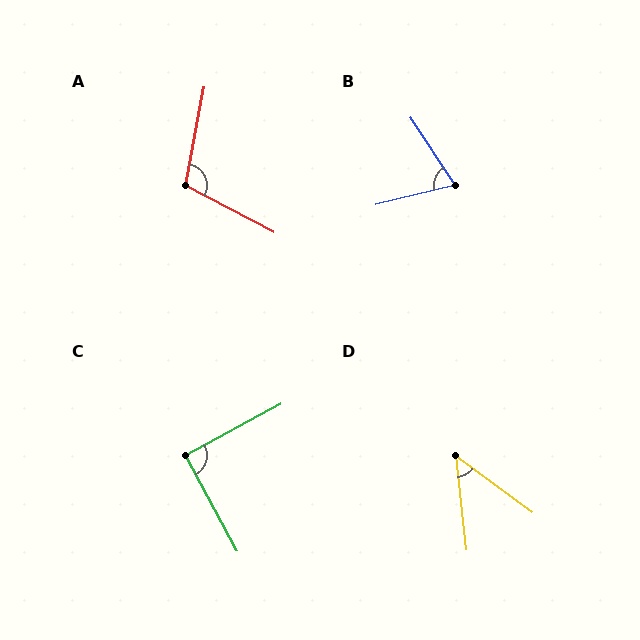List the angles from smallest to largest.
D (47°), B (70°), C (90°), A (107°).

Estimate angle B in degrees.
Approximately 70 degrees.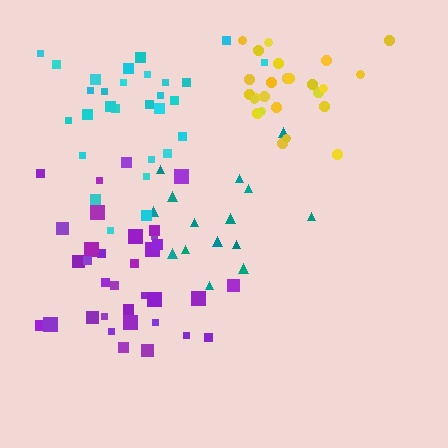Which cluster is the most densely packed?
Yellow.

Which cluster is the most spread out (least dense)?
Teal.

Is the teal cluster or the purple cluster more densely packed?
Purple.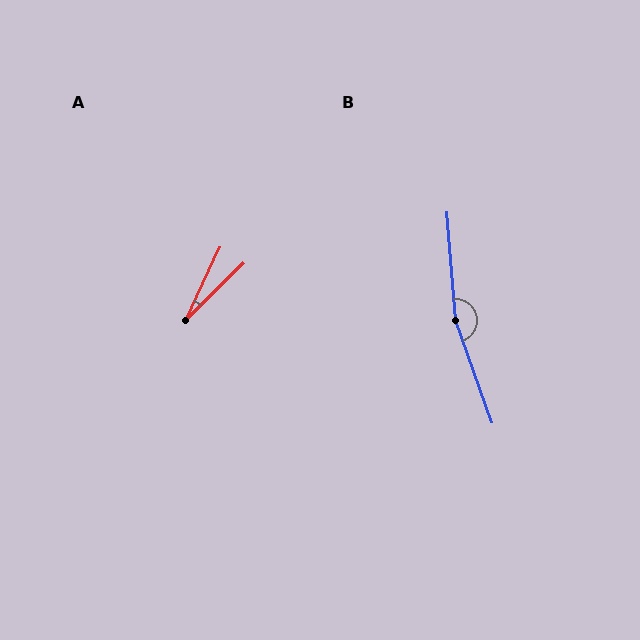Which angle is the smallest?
A, at approximately 20 degrees.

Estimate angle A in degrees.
Approximately 20 degrees.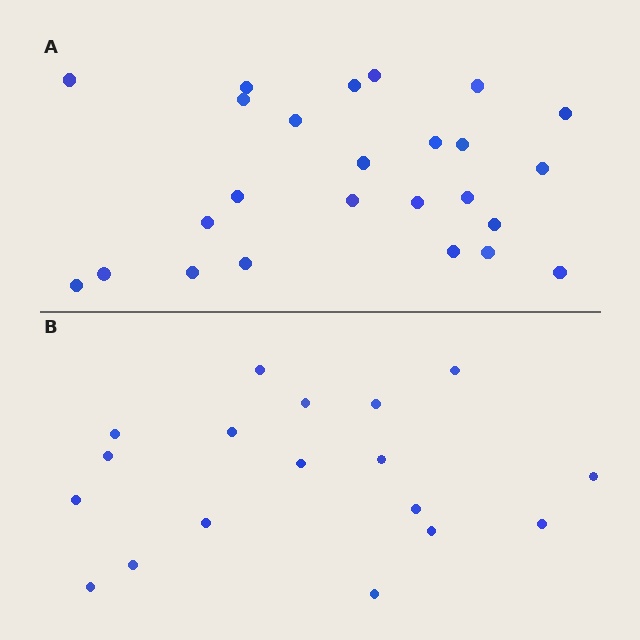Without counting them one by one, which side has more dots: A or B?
Region A (the top region) has more dots.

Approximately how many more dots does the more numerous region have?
Region A has roughly 8 or so more dots than region B.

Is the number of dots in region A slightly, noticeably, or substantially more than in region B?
Region A has noticeably more, but not dramatically so. The ratio is roughly 1.4 to 1.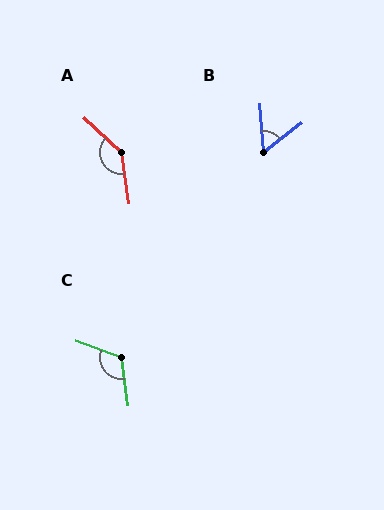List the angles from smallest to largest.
B (56°), C (119°), A (140°).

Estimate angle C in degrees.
Approximately 119 degrees.